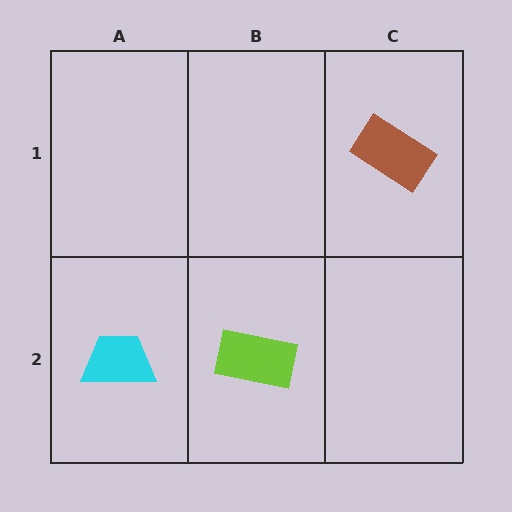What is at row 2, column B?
A lime rectangle.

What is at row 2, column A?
A cyan trapezoid.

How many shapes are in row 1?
1 shape.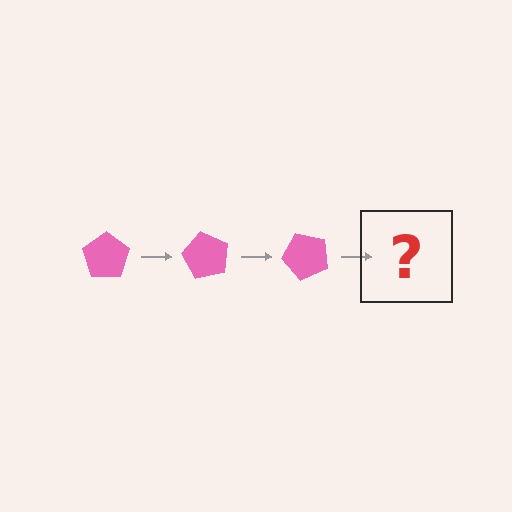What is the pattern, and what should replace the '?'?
The pattern is that the pentagon rotates 60 degrees each step. The '?' should be a pink pentagon rotated 180 degrees.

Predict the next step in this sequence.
The next step is a pink pentagon rotated 180 degrees.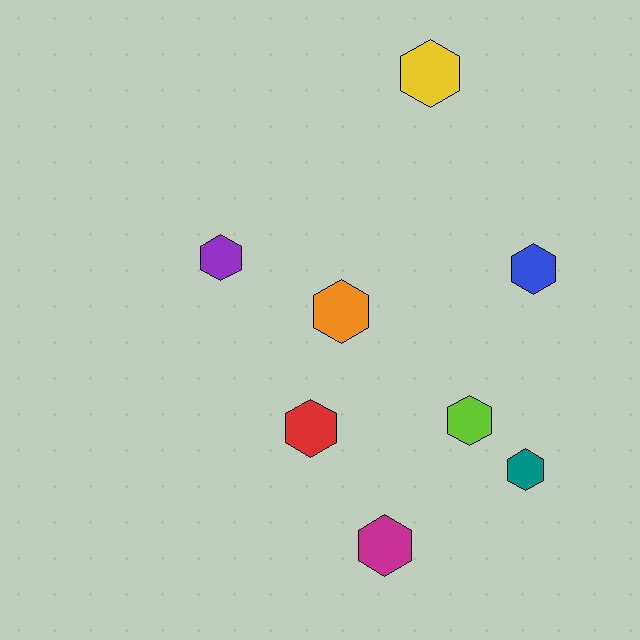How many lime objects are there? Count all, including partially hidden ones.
There is 1 lime object.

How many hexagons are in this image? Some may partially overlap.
There are 8 hexagons.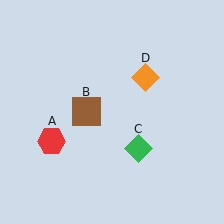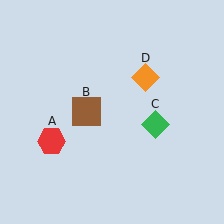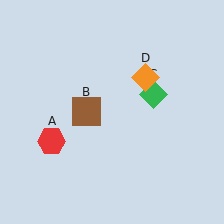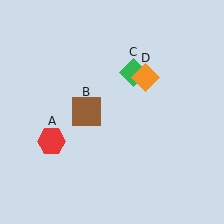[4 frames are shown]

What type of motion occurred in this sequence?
The green diamond (object C) rotated counterclockwise around the center of the scene.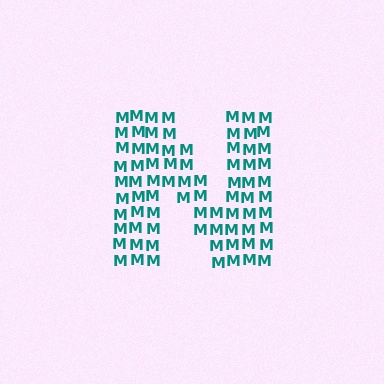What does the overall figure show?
The overall figure shows the letter N.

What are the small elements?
The small elements are letter M's.